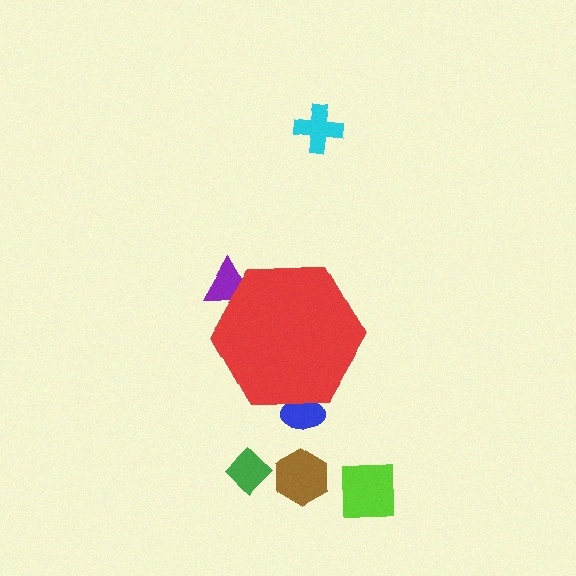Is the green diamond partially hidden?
No, the green diamond is fully visible.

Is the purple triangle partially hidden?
Yes, the purple triangle is partially hidden behind the red hexagon.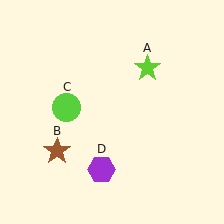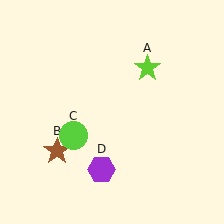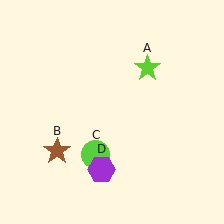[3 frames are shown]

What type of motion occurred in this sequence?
The lime circle (object C) rotated counterclockwise around the center of the scene.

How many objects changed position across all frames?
1 object changed position: lime circle (object C).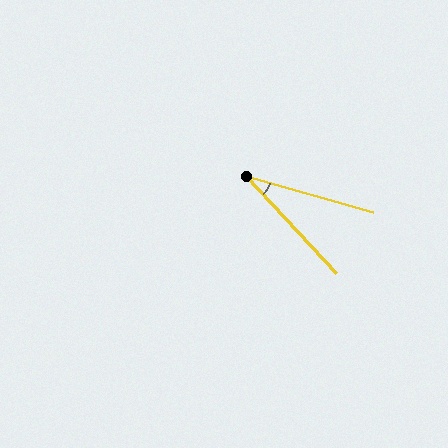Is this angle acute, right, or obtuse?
It is acute.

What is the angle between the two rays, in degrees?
Approximately 31 degrees.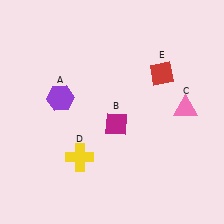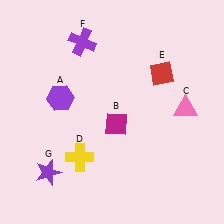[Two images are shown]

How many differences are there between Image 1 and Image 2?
There are 2 differences between the two images.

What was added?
A purple cross (F), a purple star (G) were added in Image 2.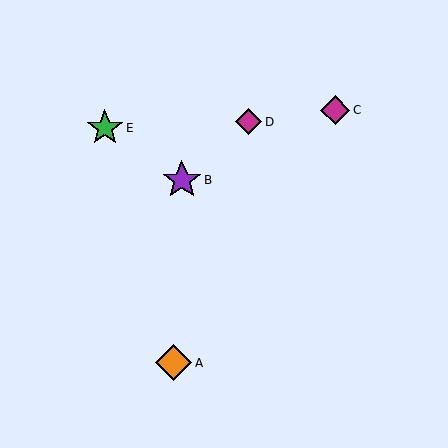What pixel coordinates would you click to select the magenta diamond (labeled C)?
Click at (335, 110) to select the magenta diamond C.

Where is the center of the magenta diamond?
The center of the magenta diamond is at (335, 110).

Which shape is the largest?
The purple star (labeled B) is the largest.